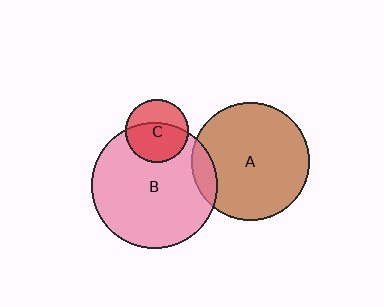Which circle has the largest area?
Circle B (pink).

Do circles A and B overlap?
Yes.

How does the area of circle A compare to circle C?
Approximately 3.6 times.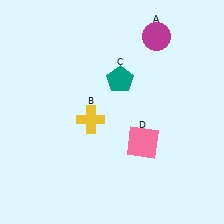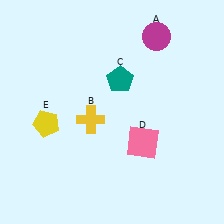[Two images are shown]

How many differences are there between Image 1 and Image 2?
There is 1 difference between the two images.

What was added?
A yellow pentagon (E) was added in Image 2.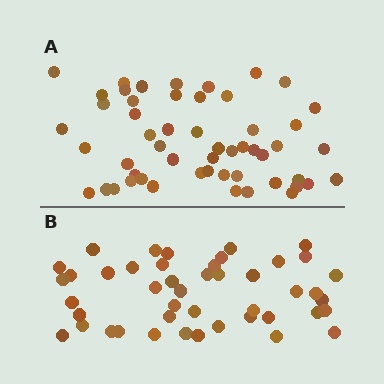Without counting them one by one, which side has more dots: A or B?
Region A (the top region) has more dots.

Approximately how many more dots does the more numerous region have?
Region A has roughly 8 or so more dots than region B.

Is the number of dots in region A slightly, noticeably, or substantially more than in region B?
Region A has only slightly more — the two regions are fairly close. The ratio is roughly 1.2 to 1.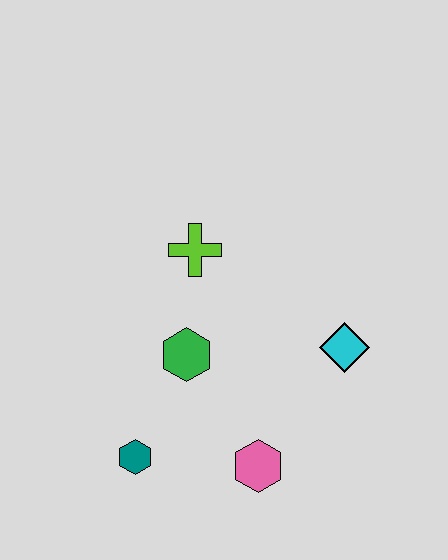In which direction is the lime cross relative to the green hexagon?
The lime cross is above the green hexagon.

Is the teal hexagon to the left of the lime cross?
Yes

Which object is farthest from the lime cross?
The pink hexagon is farthest from the lime cross.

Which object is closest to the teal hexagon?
The green hexagon is closest to the teal hexagon.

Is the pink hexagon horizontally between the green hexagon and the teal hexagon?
No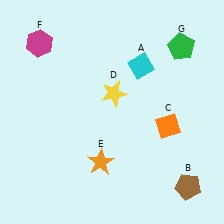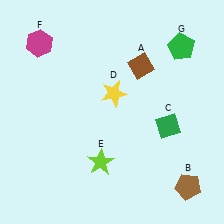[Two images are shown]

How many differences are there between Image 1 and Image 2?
There are 3 differences between the two images.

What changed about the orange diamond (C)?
In Image 1, C is orange. In Image 2, it changed to green.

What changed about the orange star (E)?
In Image 1, E is orange. In Image 2, it changed to lime.